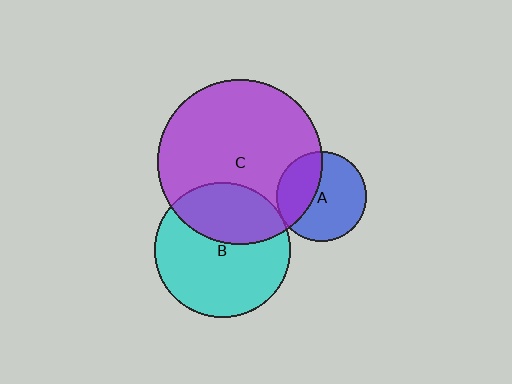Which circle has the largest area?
Circle C (purple).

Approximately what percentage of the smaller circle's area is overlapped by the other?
Approximately 35%.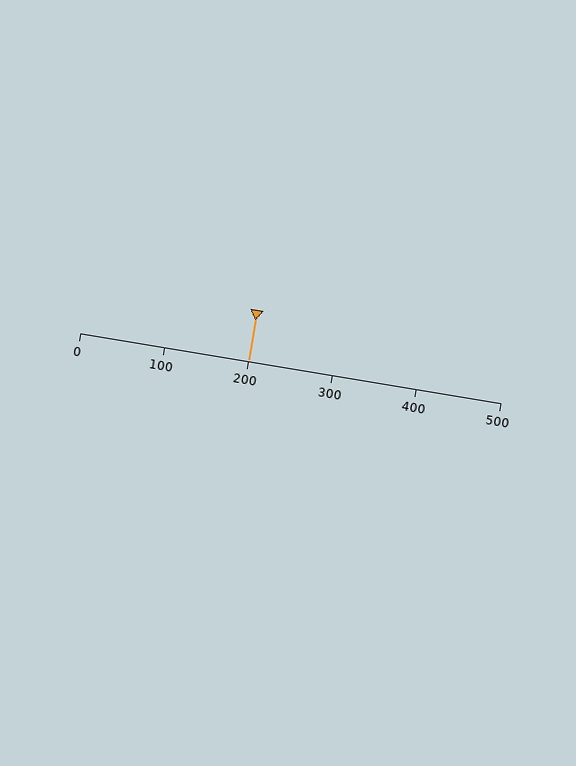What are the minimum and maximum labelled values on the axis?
The axis runs from 0 to 500.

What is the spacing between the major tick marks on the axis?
The major ticks are spaced 100 apart.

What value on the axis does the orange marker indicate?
The marker indicates approximately 200.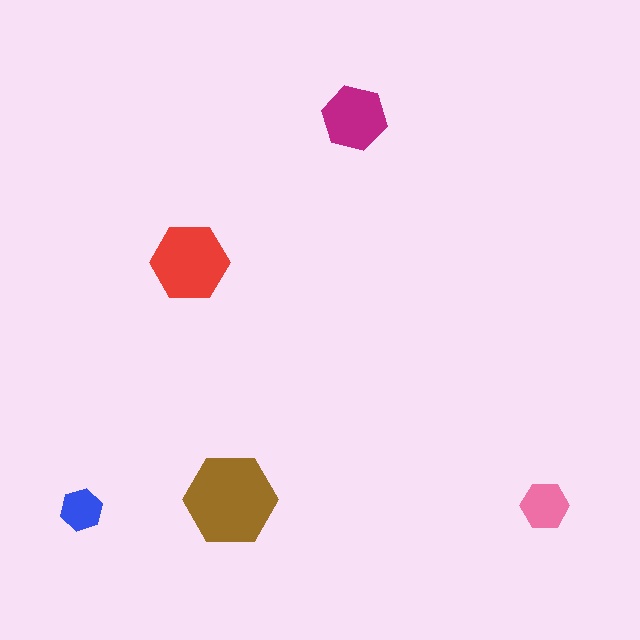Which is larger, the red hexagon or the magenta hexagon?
The red one.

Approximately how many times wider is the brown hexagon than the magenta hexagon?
About 1.5 times wider.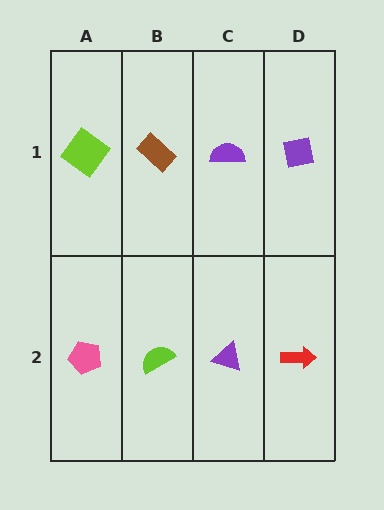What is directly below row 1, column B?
A lime semicircle.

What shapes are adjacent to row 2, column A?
A lime diamond (row 1, column A), a lime semicircle (row 2, column B).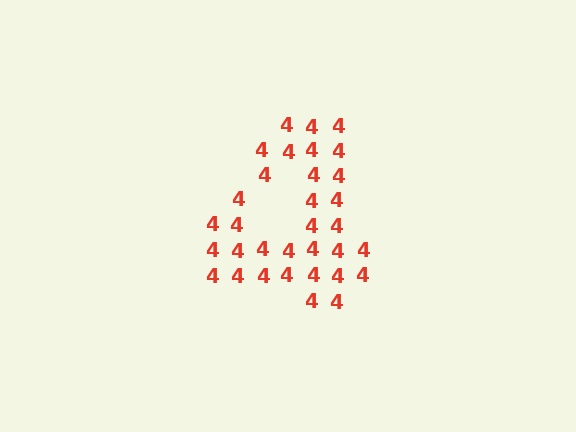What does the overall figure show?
The overall figure shows the digit 4.